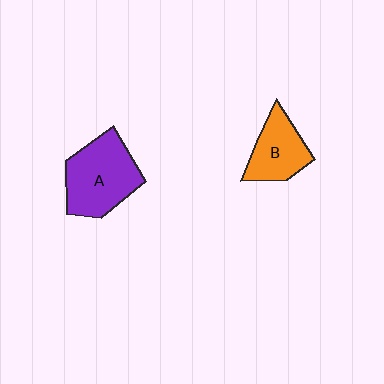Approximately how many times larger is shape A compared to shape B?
Approximately 1.5 times.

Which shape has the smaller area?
Shape B (orange).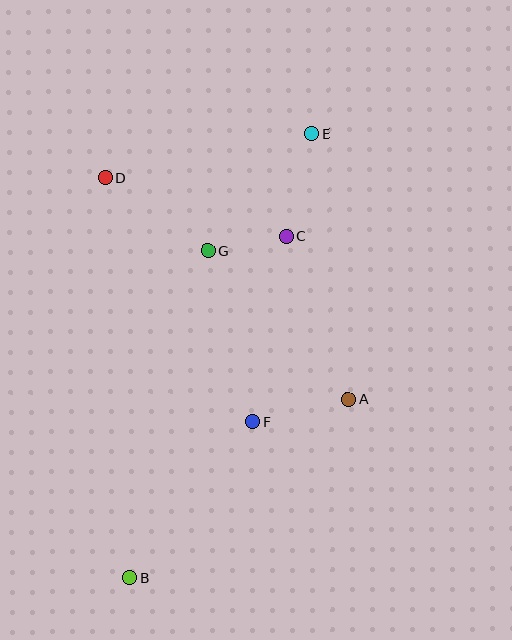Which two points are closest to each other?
Points C and G are closest to each other.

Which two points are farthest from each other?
Points B and E are farthest from each other.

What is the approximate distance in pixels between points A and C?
The distance between A and C is approximately 175 pixels.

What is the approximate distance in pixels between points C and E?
The distance between C and E is approximately 105 pixels.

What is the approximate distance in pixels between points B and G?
The distance between B and G is approximately 336 pixels.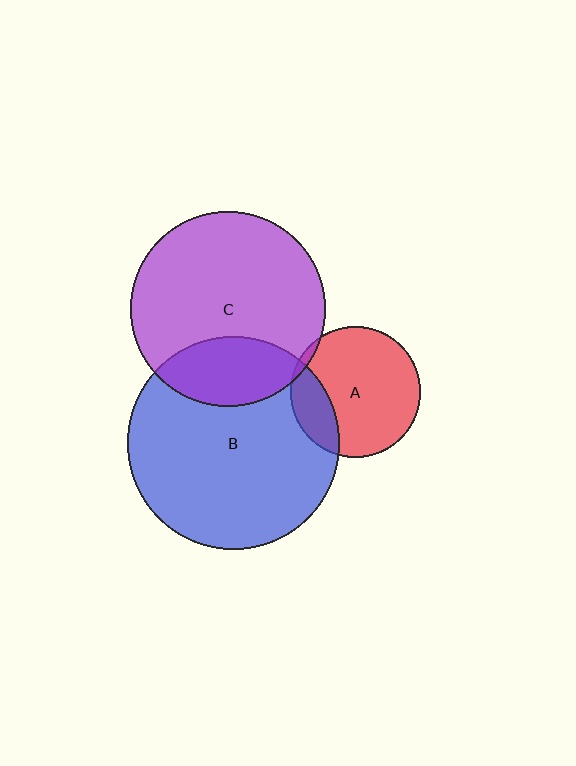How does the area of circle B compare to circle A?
Approximately 2.6 times.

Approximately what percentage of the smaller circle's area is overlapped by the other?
Approximately 5%.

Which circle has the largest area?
Circle B (blue).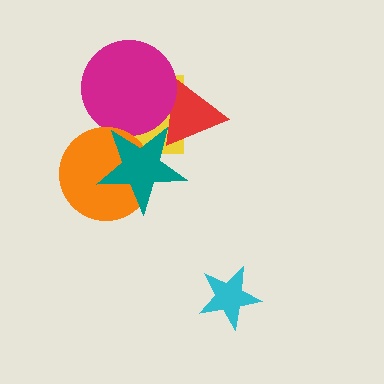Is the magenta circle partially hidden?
Yes, it is partially covered by another shape.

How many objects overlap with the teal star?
4 objects overlap with the teal star.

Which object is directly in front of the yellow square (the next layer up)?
The red triangle is directly in front of the yellow square.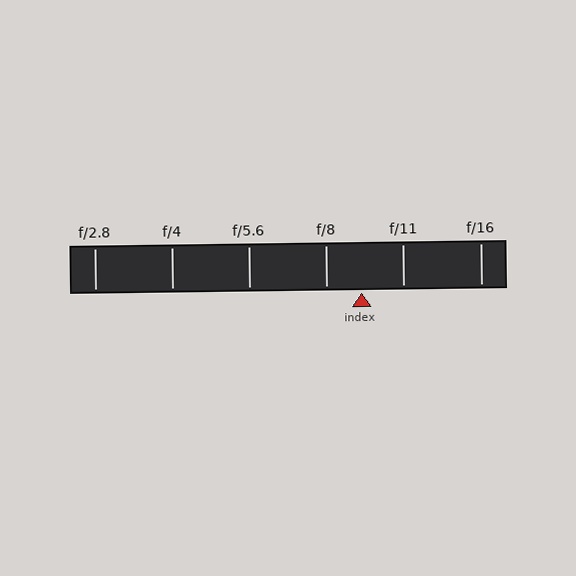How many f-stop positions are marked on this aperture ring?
There are 6 f-stop positions marked.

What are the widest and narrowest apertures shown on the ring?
The widest aperture shown is f/2.8 and the narrowest is f/16.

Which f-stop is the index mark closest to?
The index mark is closest to f/8.